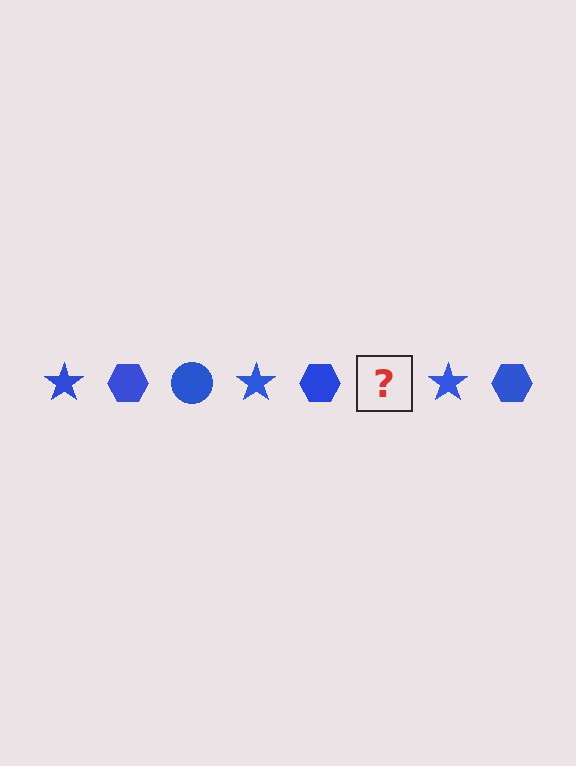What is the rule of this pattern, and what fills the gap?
The rule is that the pattern cycles through star, hexagon, circle shapes in blue. The gap should be filled with a blue circle.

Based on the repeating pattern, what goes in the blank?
The blank should be a blue circle.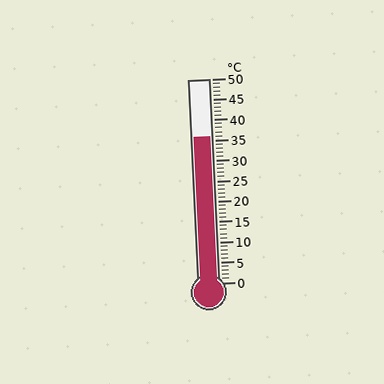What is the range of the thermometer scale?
The thermometer scale ranges from 0°C to 50°C.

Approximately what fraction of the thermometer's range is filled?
The thermometer is filled to approximately 70% of its range.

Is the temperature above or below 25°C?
The temperature is above 25°C.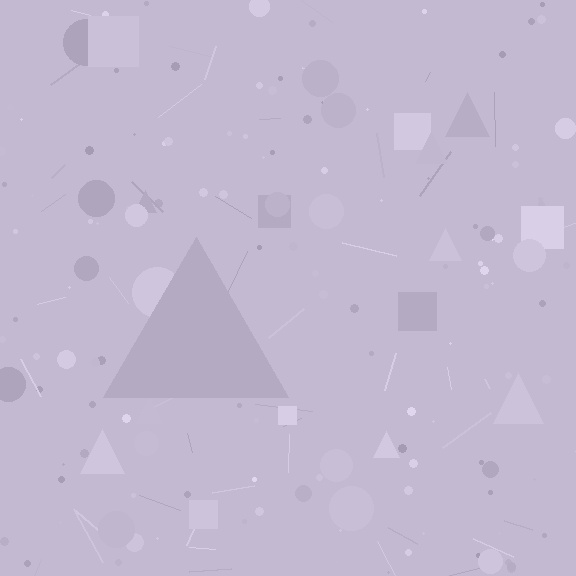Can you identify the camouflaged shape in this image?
The camouflaged shape is a triangle.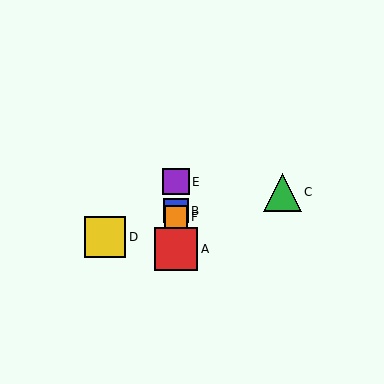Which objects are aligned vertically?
Objects A, B, E, F are aligned vertically.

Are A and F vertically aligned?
Yes, both are at x≈176.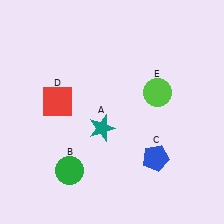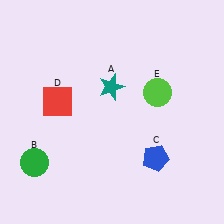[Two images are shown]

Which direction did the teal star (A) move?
The teal star (A) moved up.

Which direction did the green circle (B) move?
The green circle (B) moved left.